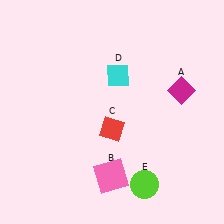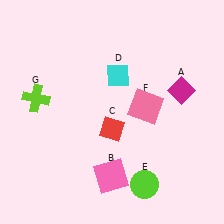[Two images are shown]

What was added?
A pink square (F), a lime cross (G) were added in Image 2.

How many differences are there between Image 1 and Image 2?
There are 2 differences between the two images.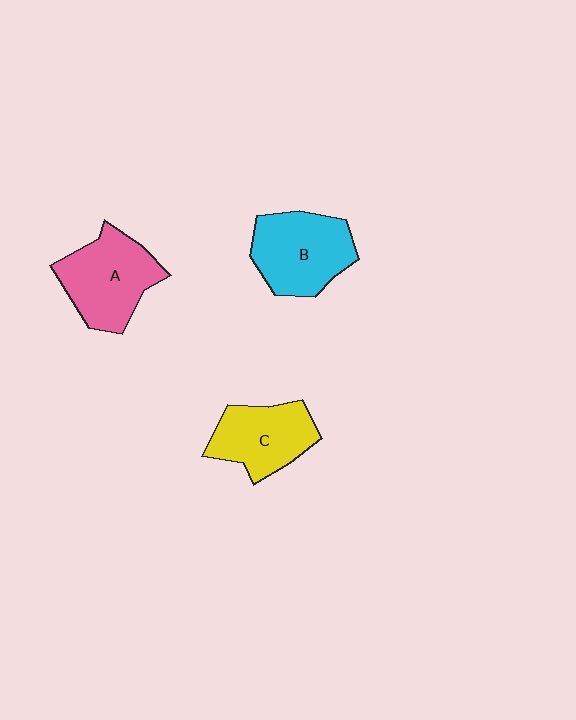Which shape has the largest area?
Shape A (pink).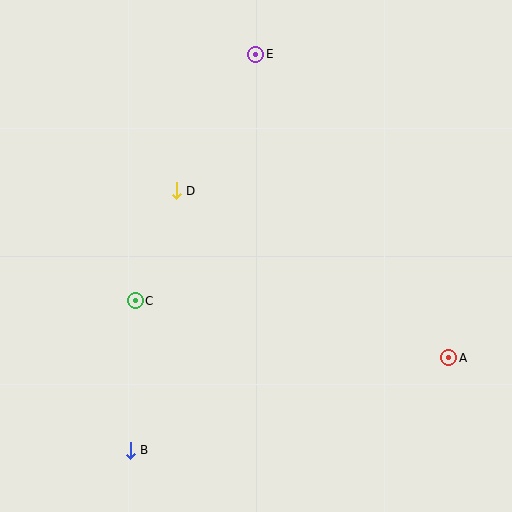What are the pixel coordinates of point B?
Point B is at (130, 450).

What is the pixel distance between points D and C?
The distance between D and C is 117 pixels.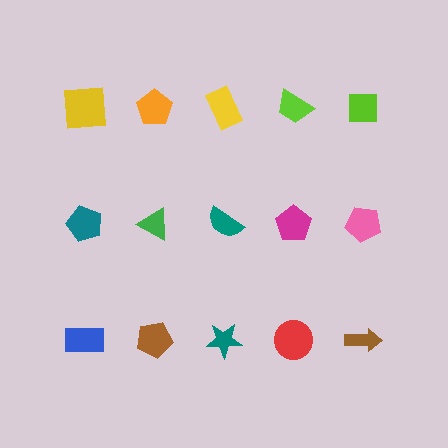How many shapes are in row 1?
5 shapes.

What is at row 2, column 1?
A teal pentagon.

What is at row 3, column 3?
A teal star.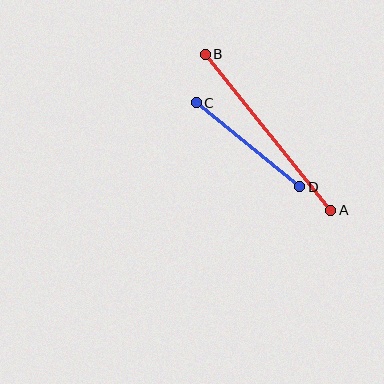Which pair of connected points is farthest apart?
Points A and B are farthest apart.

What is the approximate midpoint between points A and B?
The midpoint is at approximately (268, 132) pixels.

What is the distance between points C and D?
The distance is approximately 133 pixels.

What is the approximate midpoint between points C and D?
The midpoint is at approximately (248, 145) pixels.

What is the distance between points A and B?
The distance is approximately 200 pixels.